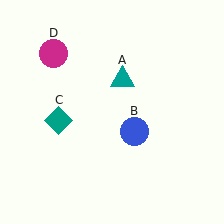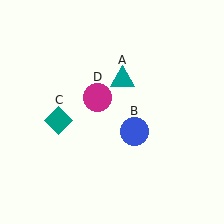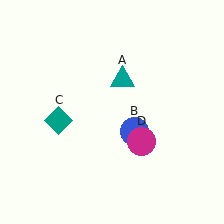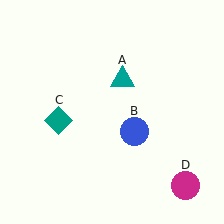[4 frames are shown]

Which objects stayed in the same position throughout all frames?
Teal triangle (object A) and blue circle (object B) and teal diamond (object C) remained stationary.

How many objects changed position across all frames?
1 object changed position: magenta circle (object D).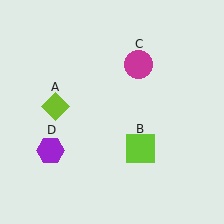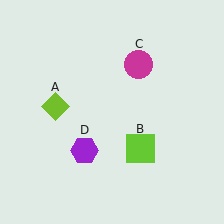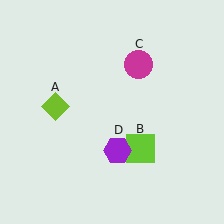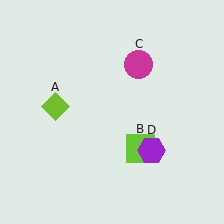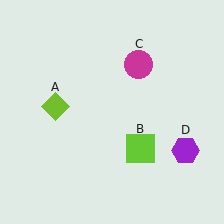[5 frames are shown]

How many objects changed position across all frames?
1 object changed position: purple hexagon (object D).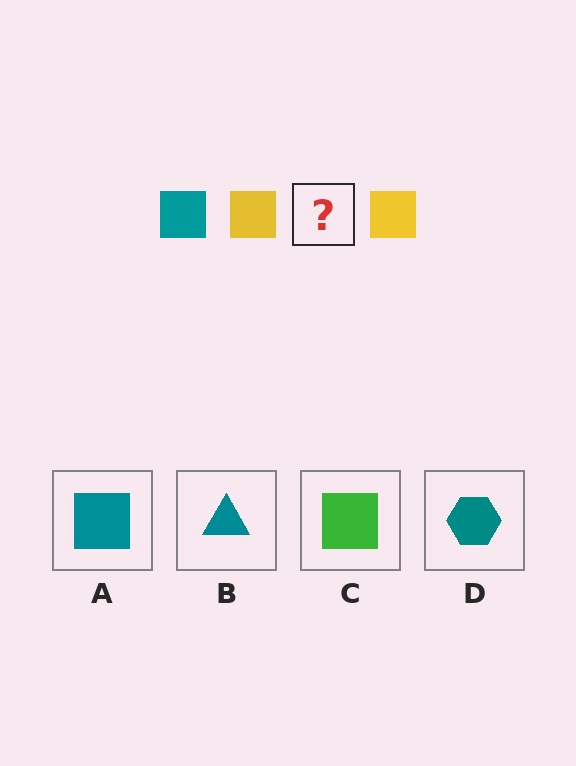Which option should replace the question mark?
Option A.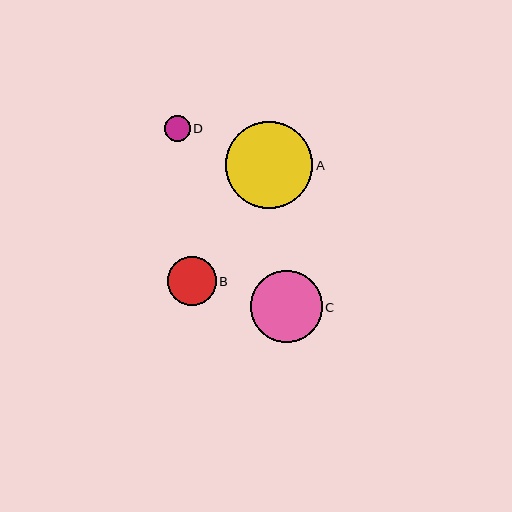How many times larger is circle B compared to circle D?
Circle B is approximately 1.9 times the size of circle D.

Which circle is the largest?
Circle A is the largest with a size of approximately 87 pixels.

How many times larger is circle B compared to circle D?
Circle B is approximately 1.9 times the size of circle D.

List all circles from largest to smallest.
From largest to smallest: A, C, B, D.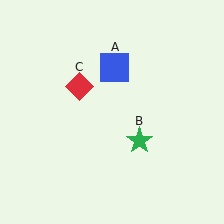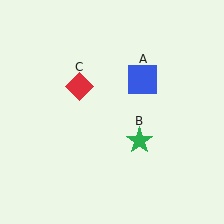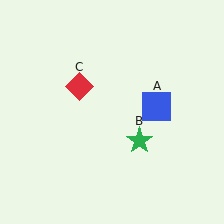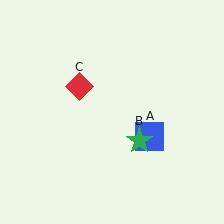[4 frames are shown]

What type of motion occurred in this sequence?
The blue square (object A) rotated clockwise around the center of the scene.